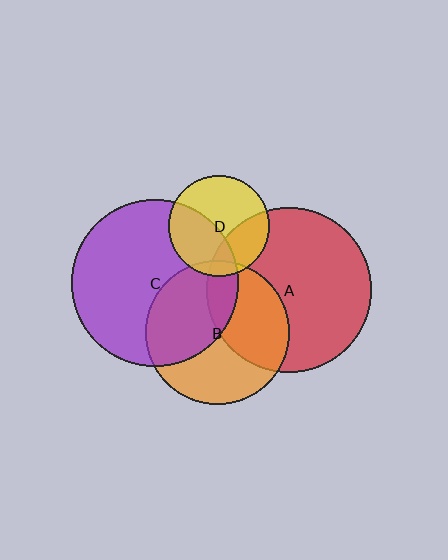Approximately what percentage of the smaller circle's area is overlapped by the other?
Approximately 30%.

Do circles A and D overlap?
Yes.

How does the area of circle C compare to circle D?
Approximately 2.7 times.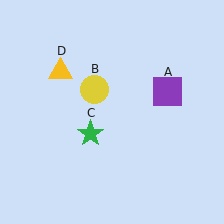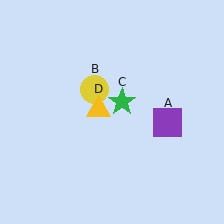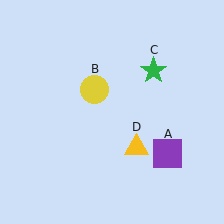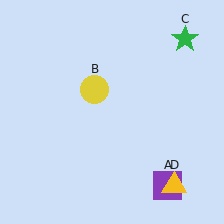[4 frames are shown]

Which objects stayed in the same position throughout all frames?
Yellow circle (object B) remained stationary.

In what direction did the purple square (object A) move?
The purple square (object A) moved down.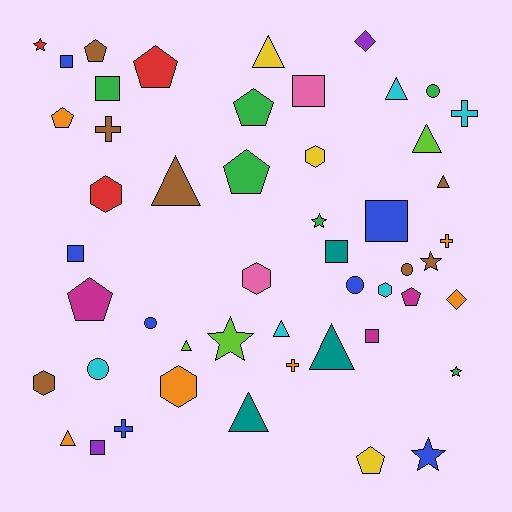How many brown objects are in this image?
There are 7 brown objects.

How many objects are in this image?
There are 50 objects.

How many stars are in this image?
There are 6 stars.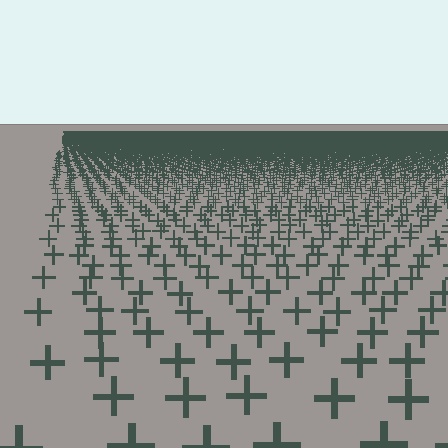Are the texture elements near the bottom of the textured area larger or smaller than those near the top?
Larger. Near the bottom, elements are closer to the viewer and appear at a bigger on-screen size.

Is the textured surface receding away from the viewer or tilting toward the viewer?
The surface is receding away from the viewer. Texture elements get smaller and denser toward the top.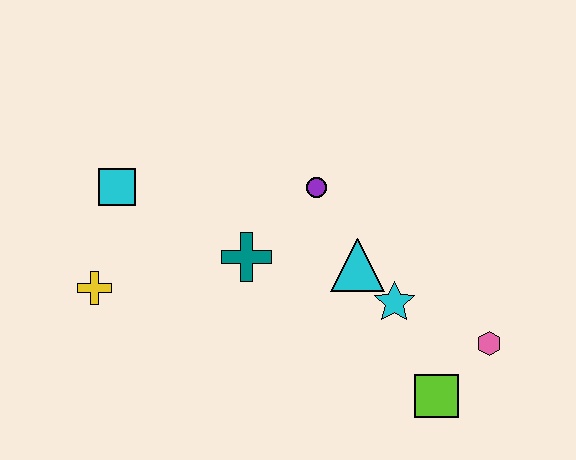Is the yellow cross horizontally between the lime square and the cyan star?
No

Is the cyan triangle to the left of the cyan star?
Yes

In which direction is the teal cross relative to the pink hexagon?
The teal cross is to the left of the pink hexagon.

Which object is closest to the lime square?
The pink hexagon is closest to the lime square.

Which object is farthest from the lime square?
The cyan square is farthest from the lime square.